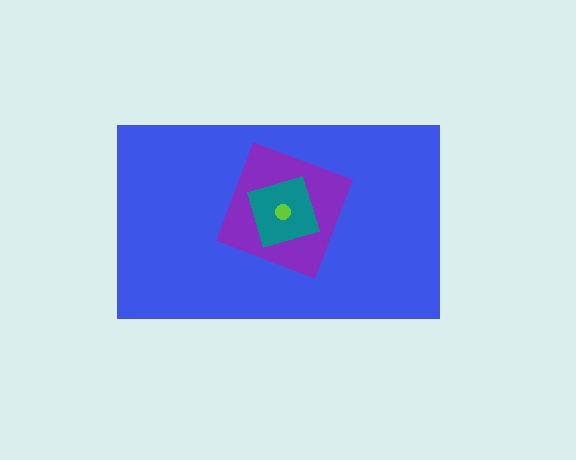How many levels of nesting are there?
4.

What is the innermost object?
The lime circle.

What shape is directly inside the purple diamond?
The teal square.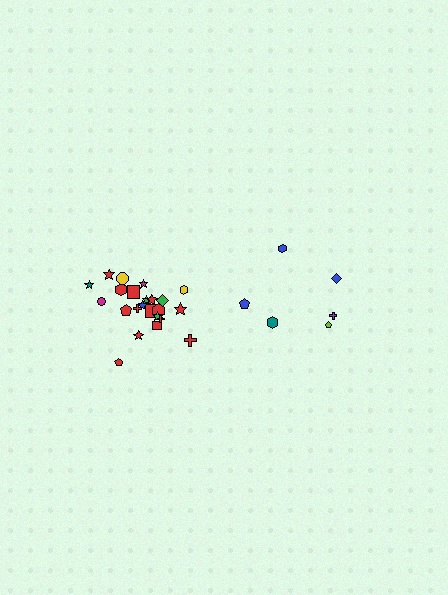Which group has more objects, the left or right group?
The left group.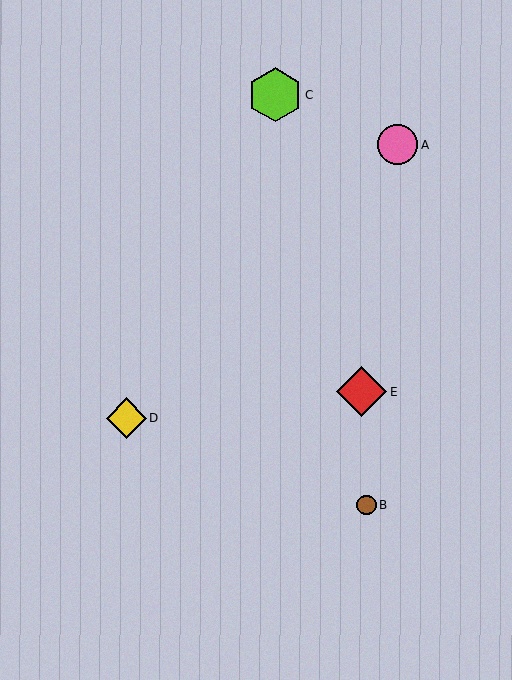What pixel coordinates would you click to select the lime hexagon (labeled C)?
Click at (276, 95) to select the lime hexagon C.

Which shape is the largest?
The lime hexagon (labeled C) is the largest.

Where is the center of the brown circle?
The center of the brown circle is at (366, 505).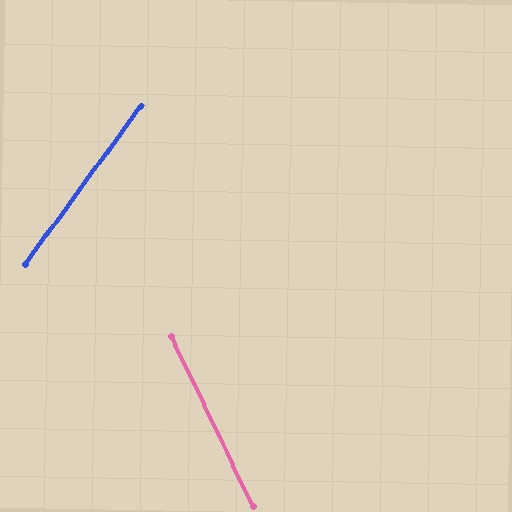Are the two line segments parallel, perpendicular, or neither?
Neither parallel nor perpendicular — they differ by about 62°.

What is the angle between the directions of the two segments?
Approximately 62 degrees.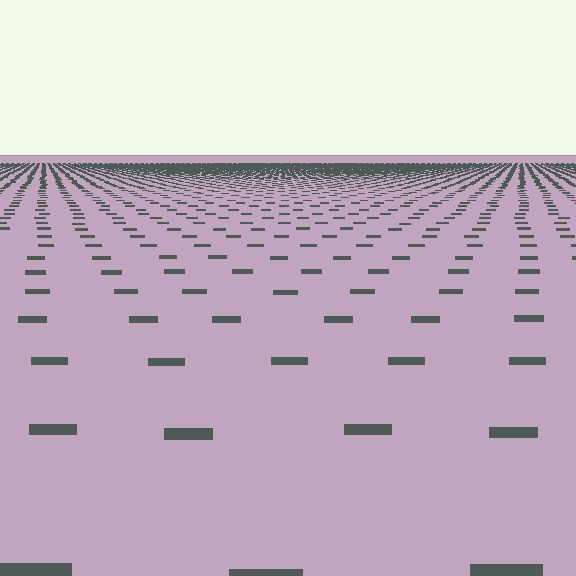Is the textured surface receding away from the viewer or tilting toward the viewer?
The surface is receding away from the viewer. Texture elements get smaller and denser toward the top.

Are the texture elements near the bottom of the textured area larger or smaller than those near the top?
Larger. Near the bottom, elements are closer to the viewer and appear at a bigger on-screen size.